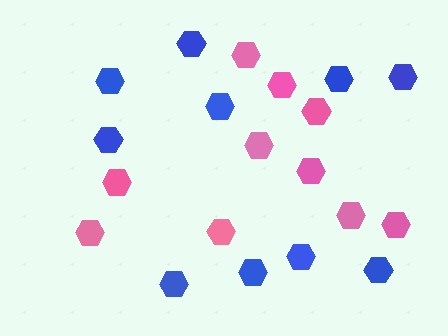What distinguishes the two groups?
There are 2 groups: one group of pink hexagons (10) and one group of blue hexagons (10).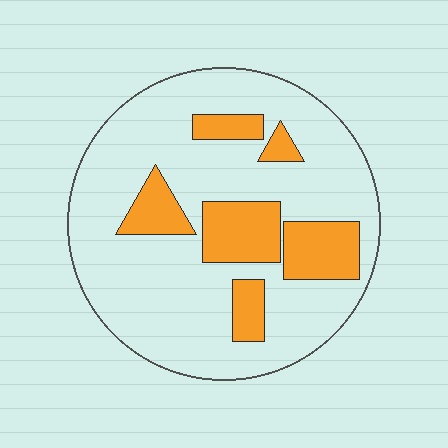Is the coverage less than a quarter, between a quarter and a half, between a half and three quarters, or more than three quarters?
Less than a quarter.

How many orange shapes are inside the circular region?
6.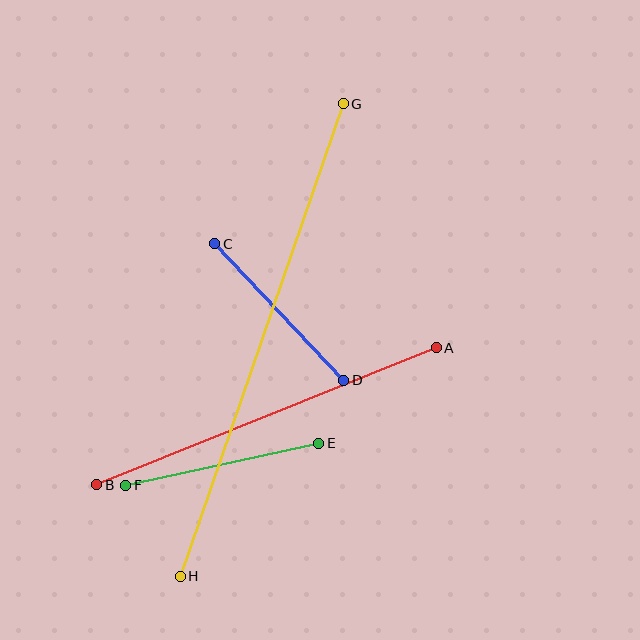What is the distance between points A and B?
The distance is approximately 366 pixels.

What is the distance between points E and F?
The distance is approximately 197 pixels.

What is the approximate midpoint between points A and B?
The midpoint is at approximately (267, 416) pixels.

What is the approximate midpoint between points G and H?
The midpoint is at approximately (262, 340) pixels.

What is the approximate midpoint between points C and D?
The midpoint is at approximately (279, 312) pixels.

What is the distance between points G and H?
The distance is approximately 500 pixels.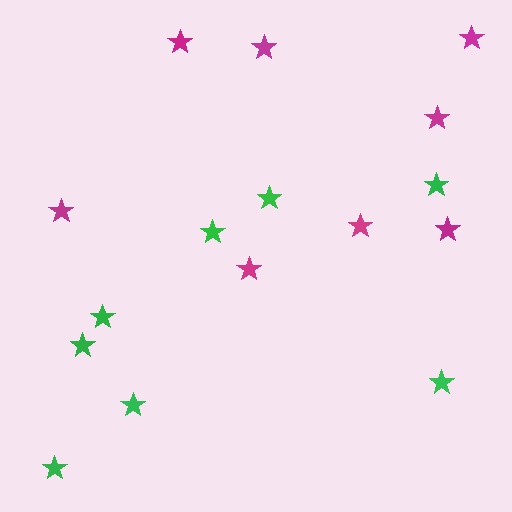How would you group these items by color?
There are 2 groups: one group of magenta stars (8) and one group of green stars (8).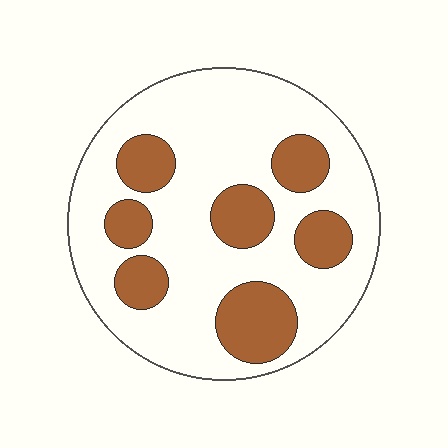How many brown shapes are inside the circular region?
7.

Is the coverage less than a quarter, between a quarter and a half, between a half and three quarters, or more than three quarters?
Between a quarter and a half.